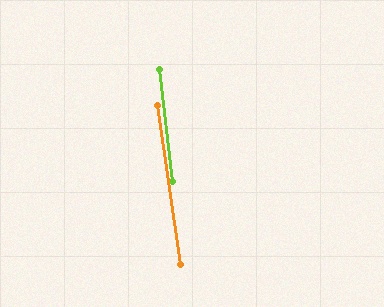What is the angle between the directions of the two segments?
Approximately 2 degrees.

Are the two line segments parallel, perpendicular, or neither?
Parallel — their directions differ by only 1.8°.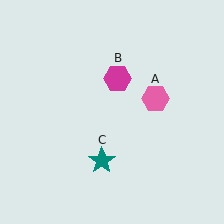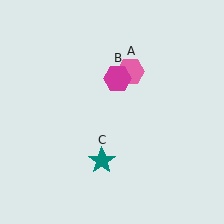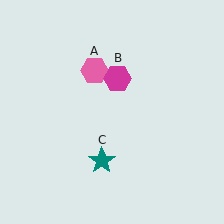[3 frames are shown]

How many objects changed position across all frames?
1 object changed position: pink hexagon (object A).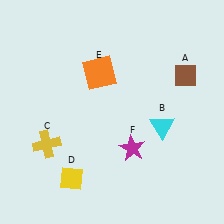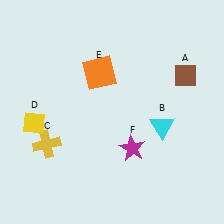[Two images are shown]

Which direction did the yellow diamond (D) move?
The yellow diamond (D) moved up.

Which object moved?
The yellow diamond (D) moved up.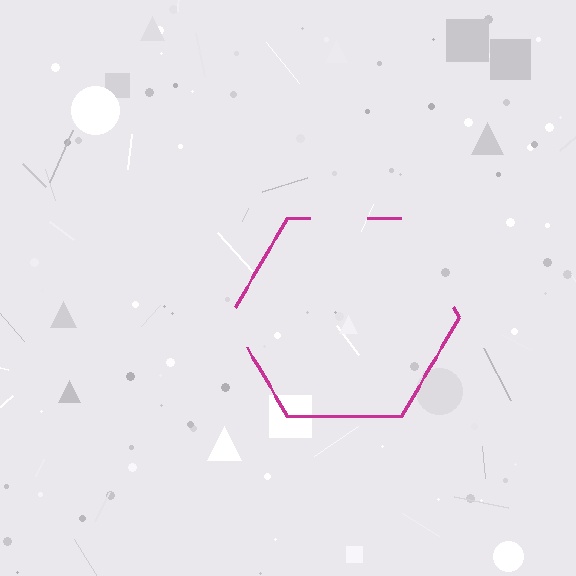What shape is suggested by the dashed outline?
The dashed outline suggests a hexagon.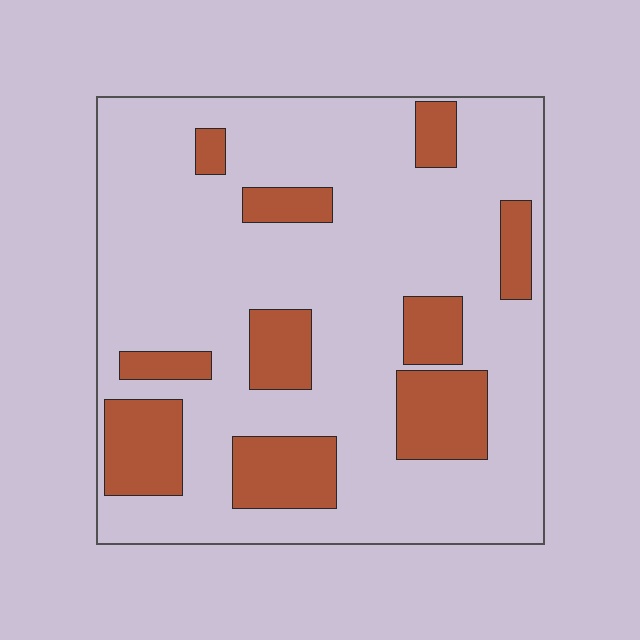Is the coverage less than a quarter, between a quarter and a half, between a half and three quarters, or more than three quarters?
Less than a quarter.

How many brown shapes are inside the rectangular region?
10.